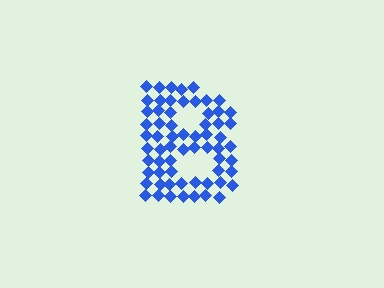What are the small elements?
The small elements are diamonds.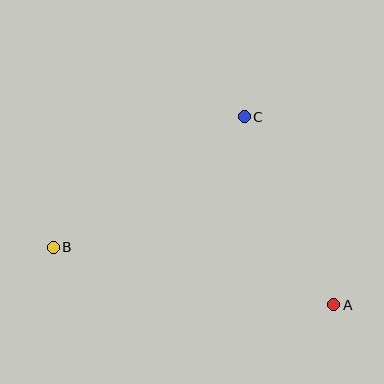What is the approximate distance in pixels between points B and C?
The distance between B and C is approximately 231 pixels.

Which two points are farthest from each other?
Points A and B are farthest from each other.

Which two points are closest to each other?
Points A and C are closest to each other.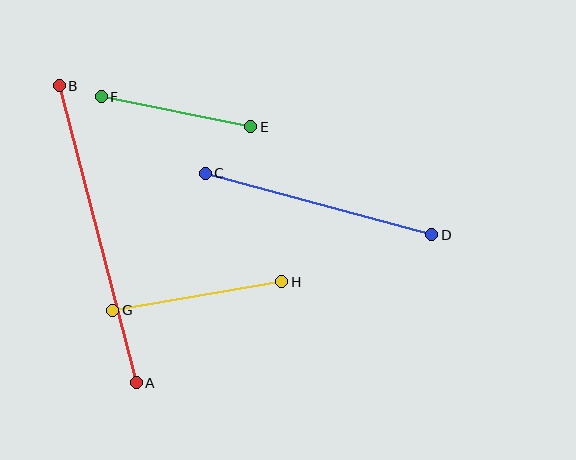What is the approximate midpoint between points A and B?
The midpoint is at approximately (98, 234) pixels.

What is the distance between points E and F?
The distance is approximately 153 pixels.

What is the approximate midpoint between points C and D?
The midpoint is at approximately (319, 204) pixels.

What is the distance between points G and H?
The distance is approximately 171 pixels.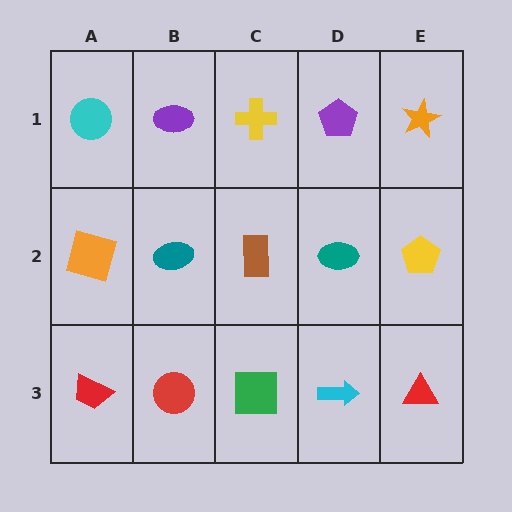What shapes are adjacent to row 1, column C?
A brown rectangle (row 2, column C), a purple ellipse (row 1, column B), a purple pentagon (row 1, column D).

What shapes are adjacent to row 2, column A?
A cyan circle (row 1, column A), a red trapezoid (row 3, column A), a teal ellipse (row 2, column B).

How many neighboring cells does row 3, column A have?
2.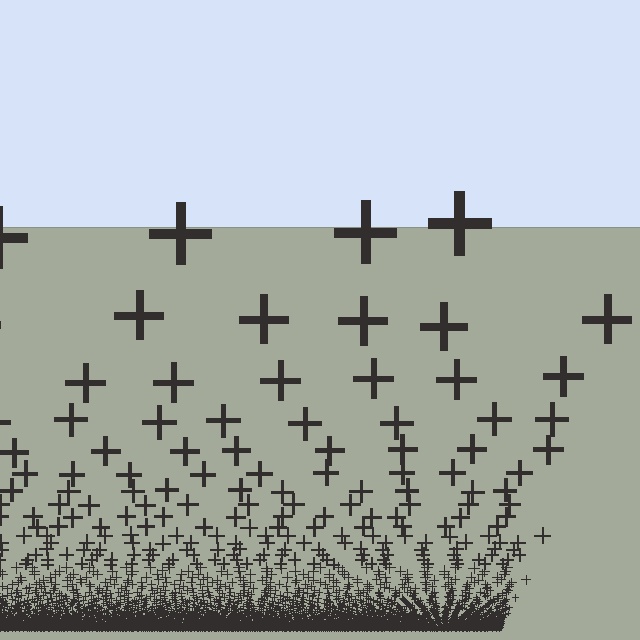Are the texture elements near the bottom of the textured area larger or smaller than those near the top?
Smaller. The gradient is inverted — elements near the bottom are smaller and denser.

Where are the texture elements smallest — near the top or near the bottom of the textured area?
Near the bottom.